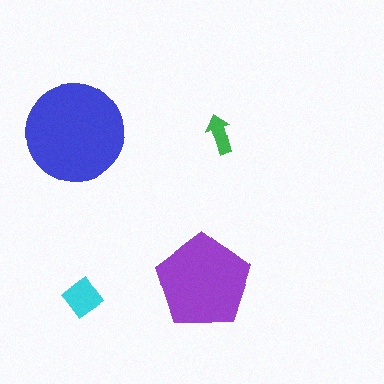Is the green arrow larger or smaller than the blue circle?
Smaller.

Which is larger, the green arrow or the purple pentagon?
The purple pentagon.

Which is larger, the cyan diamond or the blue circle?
The blue circle.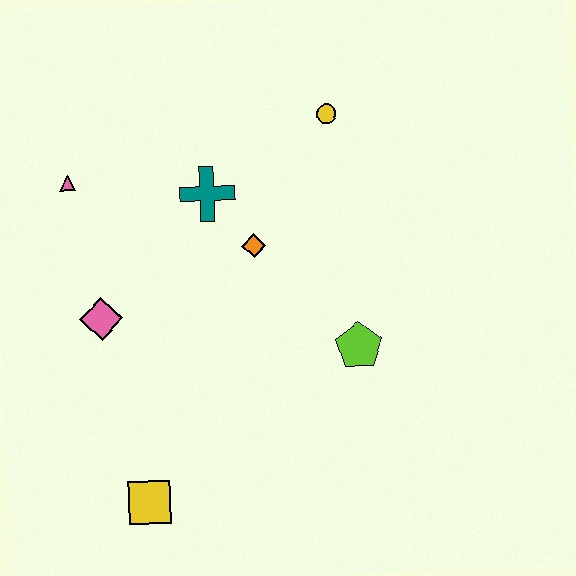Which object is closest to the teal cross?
The orange diamond is closest to the teal cross.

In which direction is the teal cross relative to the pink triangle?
The teal cross is to the right of the pink triangle.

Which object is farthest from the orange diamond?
The yellow square is farthest from the orange diamond.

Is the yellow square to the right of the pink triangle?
Yes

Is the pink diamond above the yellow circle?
No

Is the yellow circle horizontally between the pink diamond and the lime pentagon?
Yes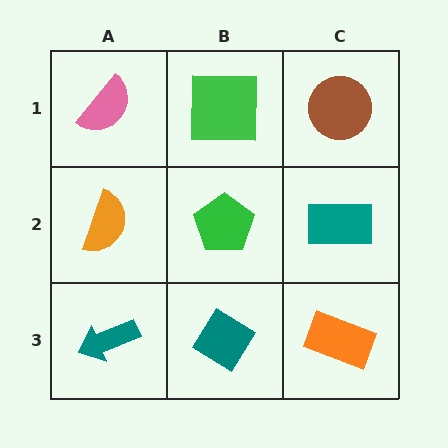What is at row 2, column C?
A teal rectangle.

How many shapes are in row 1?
3 shapes.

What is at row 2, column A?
An orange semicircle.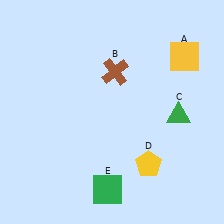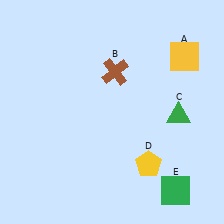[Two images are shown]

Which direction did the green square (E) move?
The green square (E) moved right.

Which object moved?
The green square (E) moved right.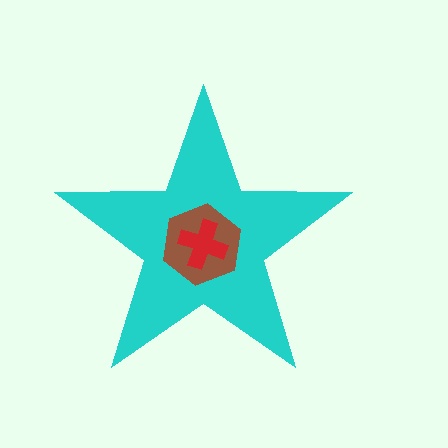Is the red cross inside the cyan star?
Yes.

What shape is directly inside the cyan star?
The brown hexagon.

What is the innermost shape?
The red cross.